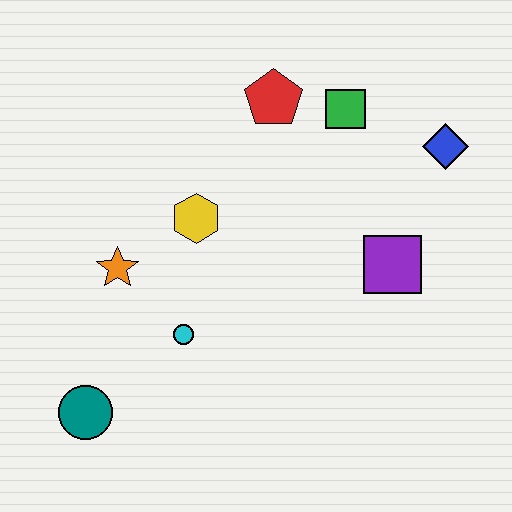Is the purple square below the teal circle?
No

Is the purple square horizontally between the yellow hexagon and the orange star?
No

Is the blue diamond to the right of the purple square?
Yes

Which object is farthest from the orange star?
The blue diamond is farthest from the orange star.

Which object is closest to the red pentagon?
The green square is closest to the red pentagon.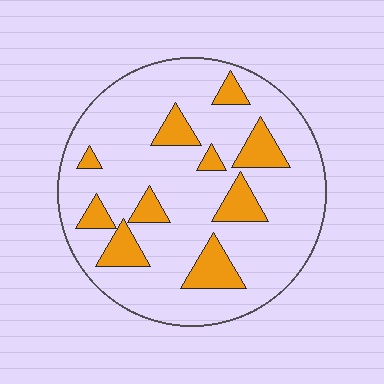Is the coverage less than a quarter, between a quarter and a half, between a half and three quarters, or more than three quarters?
Less than a quarter.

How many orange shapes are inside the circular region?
10.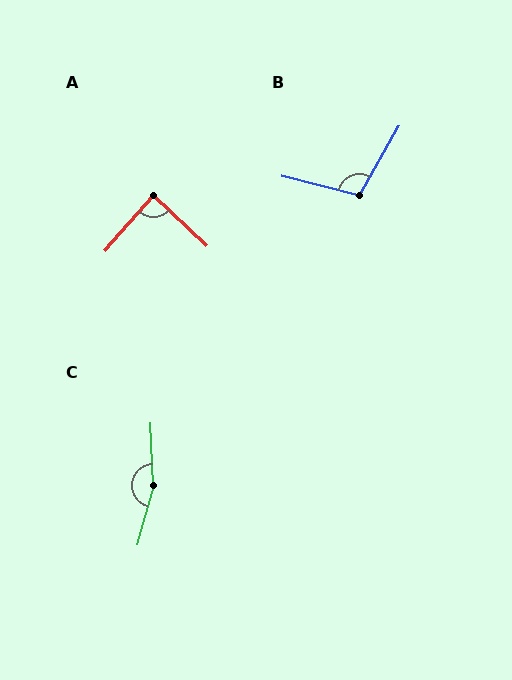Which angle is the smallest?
A, at approximately 88 degrees.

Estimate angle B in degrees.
Approximately 105 degrees.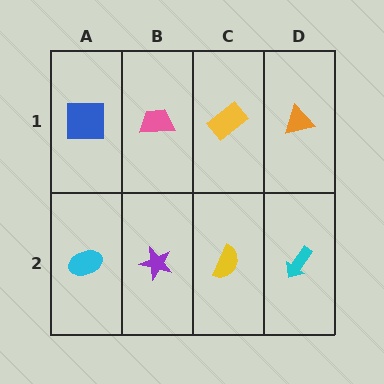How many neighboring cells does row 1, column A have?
2.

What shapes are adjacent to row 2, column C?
A yellow rectangle (row 1, column C), a purple star (row 2, column B), a cyan arrow (row 2, column D).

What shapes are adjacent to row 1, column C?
A yellow semicircle (row 2, column C), a pink trapezoid (row 1, column B), an orange triangle (row 1, column D).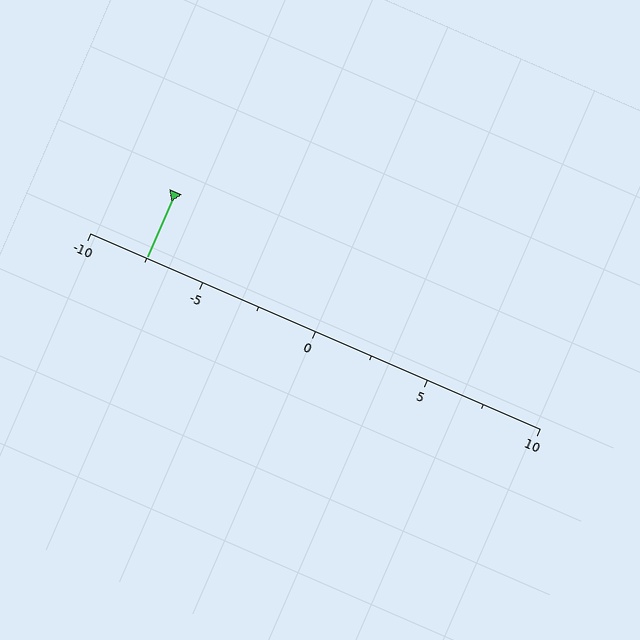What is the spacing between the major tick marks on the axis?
The major ticks are spaced 5 apart.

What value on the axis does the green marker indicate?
The marker indicates approximately -7.5.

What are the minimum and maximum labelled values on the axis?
The axis runs from -10 to 10.